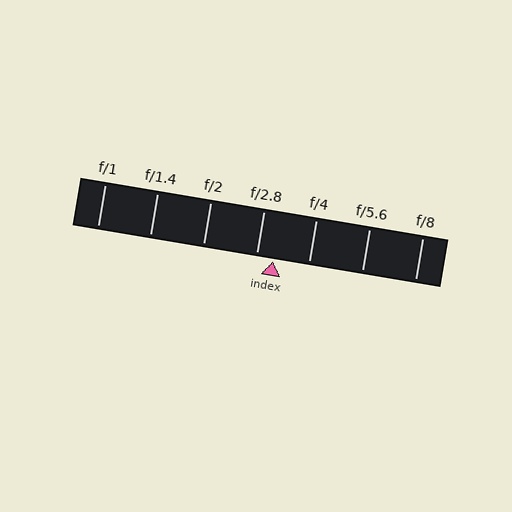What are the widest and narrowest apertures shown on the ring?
The widest aperture shown is f/1 and the narrowest is f/8.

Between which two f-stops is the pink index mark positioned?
The index mark is between f/2.8 and f/4.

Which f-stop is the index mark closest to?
The index mark is closest to f/2.8.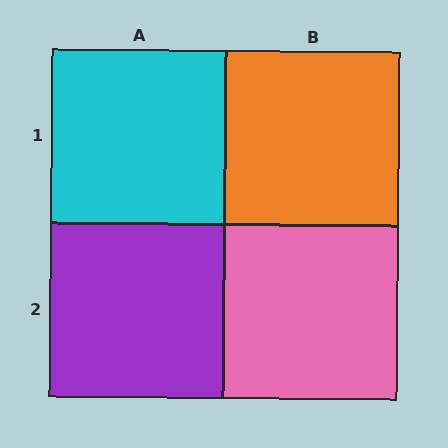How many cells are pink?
1 cell is pink.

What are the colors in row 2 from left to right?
Purple, pink.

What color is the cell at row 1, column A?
Cyan.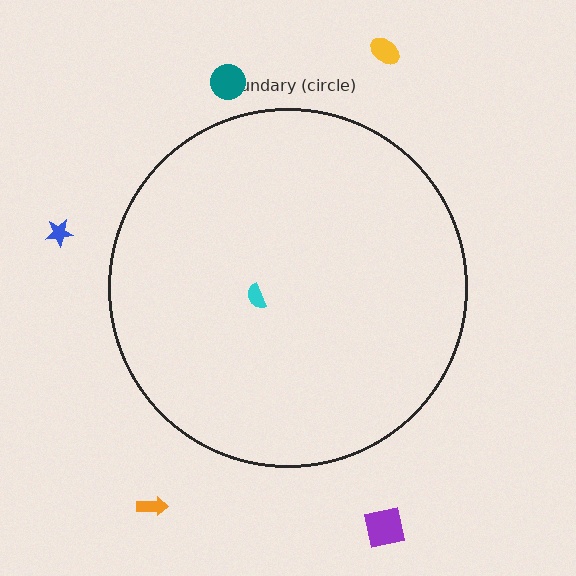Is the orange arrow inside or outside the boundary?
Outside.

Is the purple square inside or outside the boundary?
Outside.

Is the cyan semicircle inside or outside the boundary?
Inside.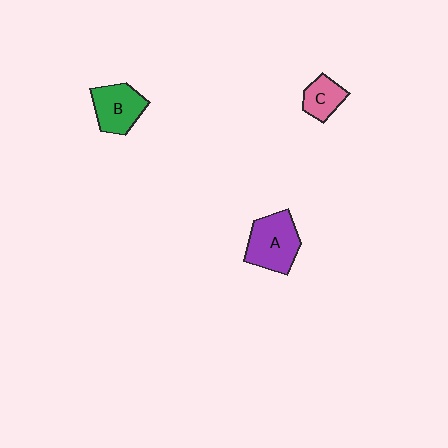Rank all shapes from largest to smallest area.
From largest to smallest: A (purple), B (green), C (pink).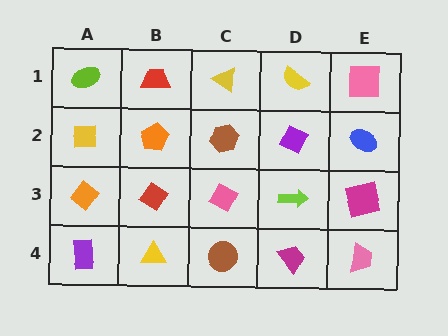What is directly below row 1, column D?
A purple diamond.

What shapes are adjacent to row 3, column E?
A blue ellipse (row 2, column E), a pink trapezoid (row 4, column E), a lime arrow (row 3, column D).